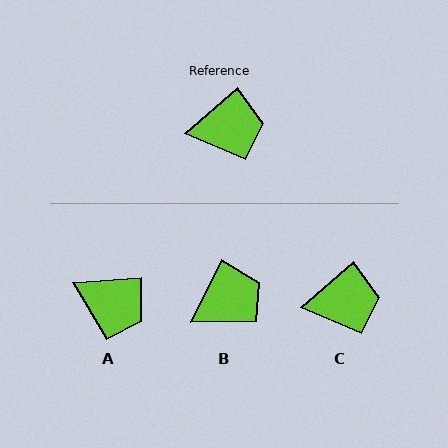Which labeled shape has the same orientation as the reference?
C.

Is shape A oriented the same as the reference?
No, it is off by about 37 degrees.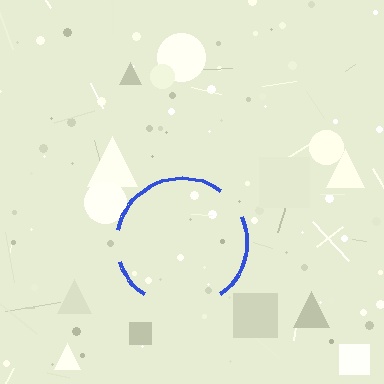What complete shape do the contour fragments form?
The contour fragments form a circle.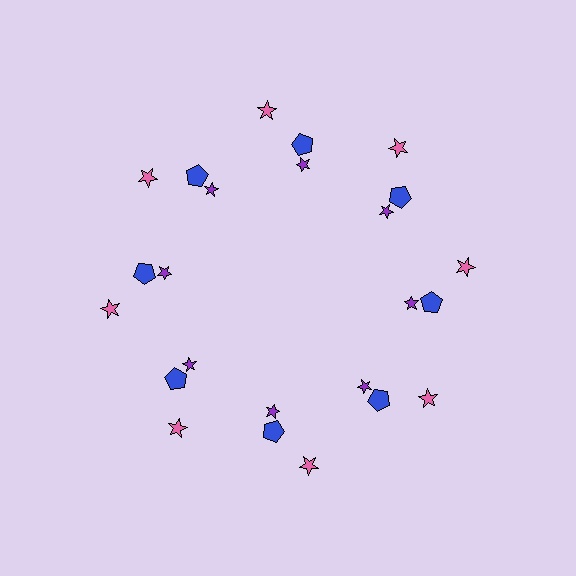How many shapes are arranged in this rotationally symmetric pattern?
There are 24 shapes, arranged in 8 groups of 3.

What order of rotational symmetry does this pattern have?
This pattern has 8-fold rotational symmetry.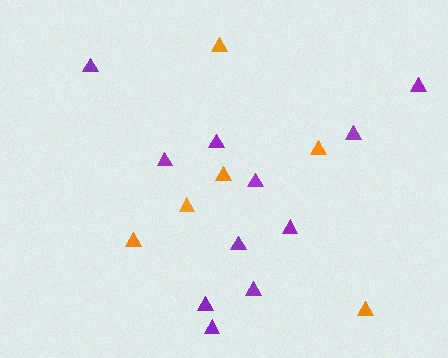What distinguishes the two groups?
There are 2 groups: one group of orange triangles (6) and one group of purple triangles (11).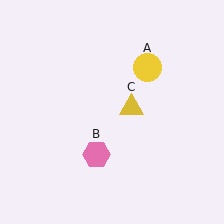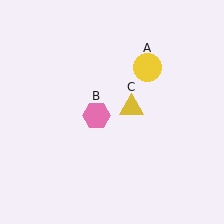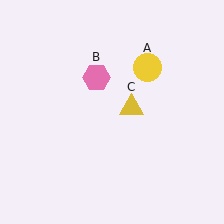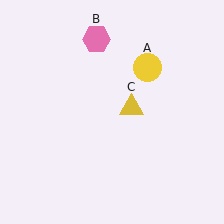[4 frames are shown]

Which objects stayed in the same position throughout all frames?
Yellow circle (object A) and yellow triangle (object C) remained stationary.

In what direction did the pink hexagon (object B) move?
The pink hexagon (object B) moved up.